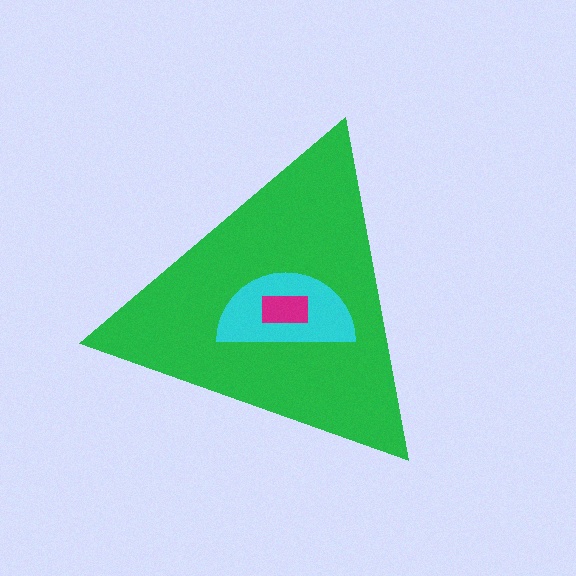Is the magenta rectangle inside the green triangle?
Yes.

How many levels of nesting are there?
3.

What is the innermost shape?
The magenta rectangle.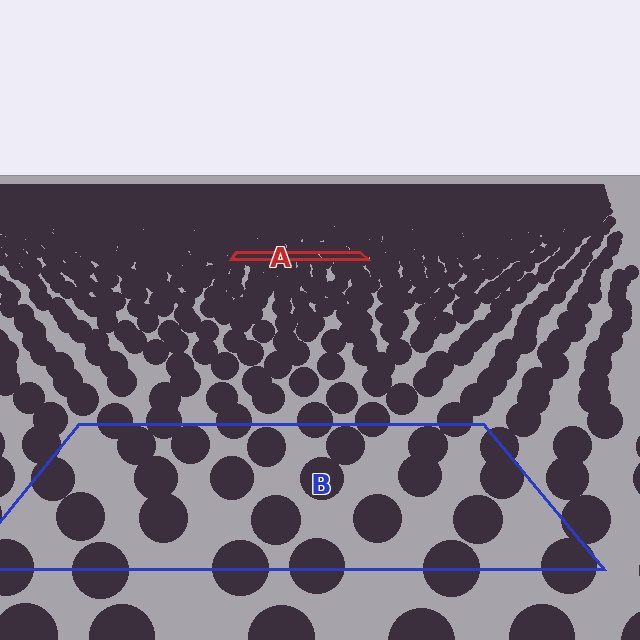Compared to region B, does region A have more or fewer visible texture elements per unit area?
Region A has more texture elements per unit area — they are packed more densely because it is farther away.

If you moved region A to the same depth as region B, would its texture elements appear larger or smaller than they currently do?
They would appear larger. At a closer depth, the same texture elements are projected at a bigger on-screen size.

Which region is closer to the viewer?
Region B is closer. The texture elements there are larger and more spread out.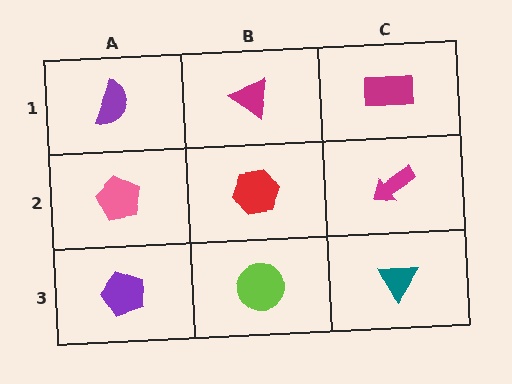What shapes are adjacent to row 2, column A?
A purple semicircle (row 1, column A), a purple pentagon (row 3, column A), a red hexagon (row 2, column B).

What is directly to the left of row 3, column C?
A lime circle.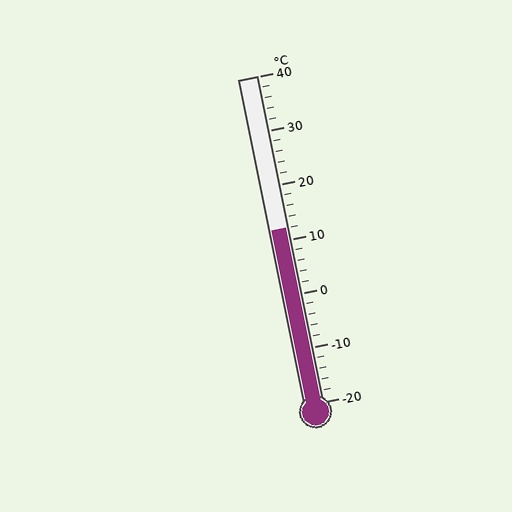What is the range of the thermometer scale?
The thermometer scale ranges from -20°C to 40°C.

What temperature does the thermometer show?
The thermometer shows approximately 12°C.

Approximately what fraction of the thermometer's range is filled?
The thermometer is filled to approximately 55% of its range.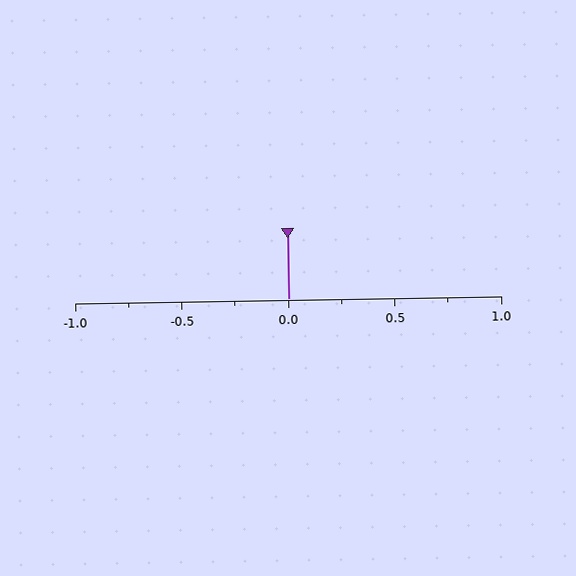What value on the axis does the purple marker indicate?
The marker indicates approximately 0.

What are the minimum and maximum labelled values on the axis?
The axis runs from -1.0 to 1.0.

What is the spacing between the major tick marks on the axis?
The major ticks are spaced 0.5 apart.